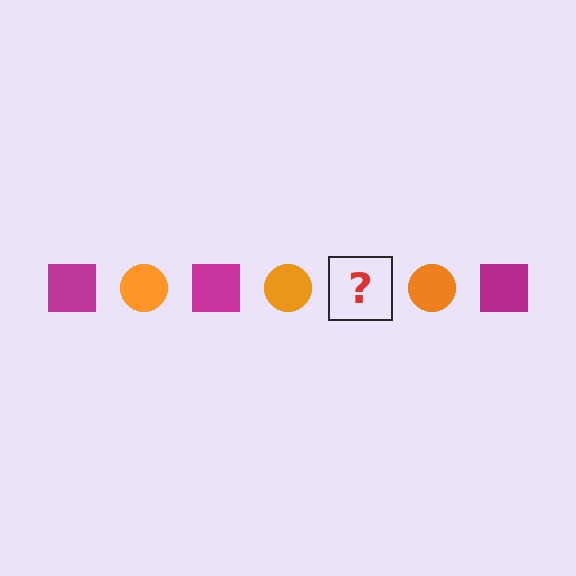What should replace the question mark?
The question mark should be replaced with a magenta square.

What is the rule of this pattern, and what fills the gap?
The rule is that the pattern alternates between magenta square and orange circle. The gap should be filled with a magenta square.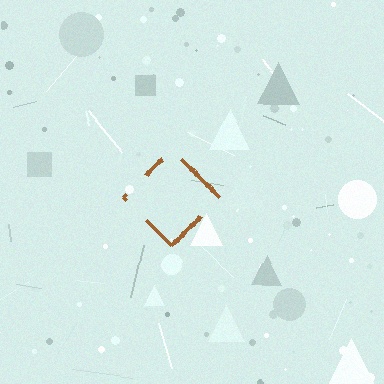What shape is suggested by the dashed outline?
The dashed outline suggests a diamond.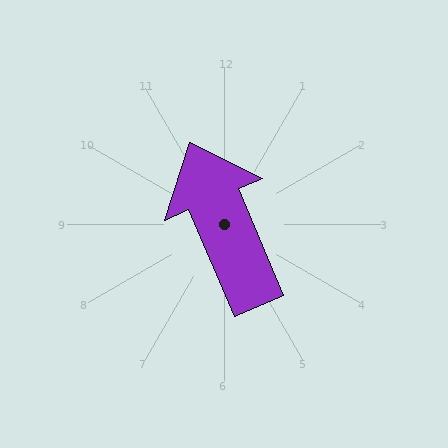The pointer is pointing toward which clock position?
Roughly 11 o'clock.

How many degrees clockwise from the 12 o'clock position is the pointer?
Approximately 337 degrees.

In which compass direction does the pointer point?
Northwest.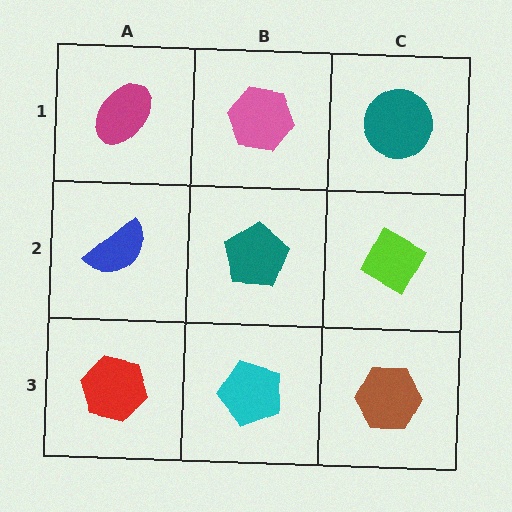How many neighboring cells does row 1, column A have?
2.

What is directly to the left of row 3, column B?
A red hexagon.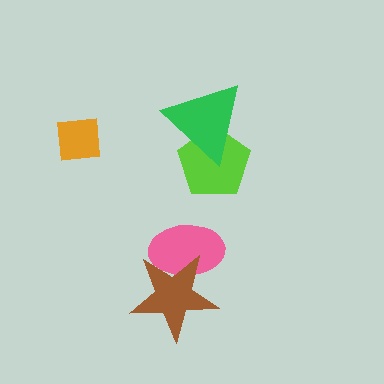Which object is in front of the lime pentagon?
The green triangle is in front of the lime pentagon.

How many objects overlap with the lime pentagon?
1 object overlaps with the lime pentagon.